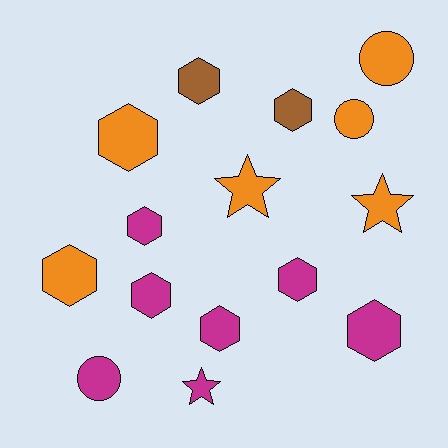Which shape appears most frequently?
Hexagon, with 9 objects.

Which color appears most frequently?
Magenta, with 7 objects.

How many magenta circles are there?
There is 1 magenta circle.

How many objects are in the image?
There are 15 objects.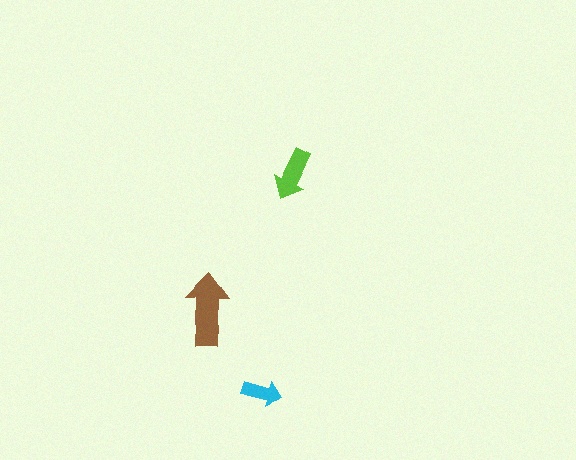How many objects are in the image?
There are 3 objects in the image.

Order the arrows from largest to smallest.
the brown one, the lime one, the cyan one.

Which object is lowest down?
The cyan arrow is bottommost.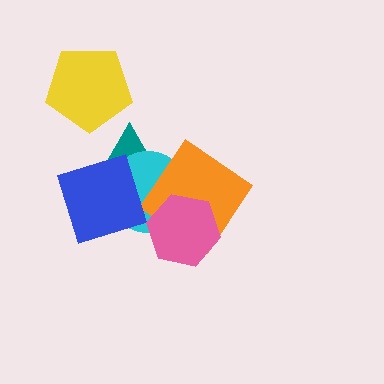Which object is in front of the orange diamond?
The pink hexagon is in front of the orange diamond.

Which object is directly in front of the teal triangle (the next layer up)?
The cyan circle is directly in front of the teal triangle.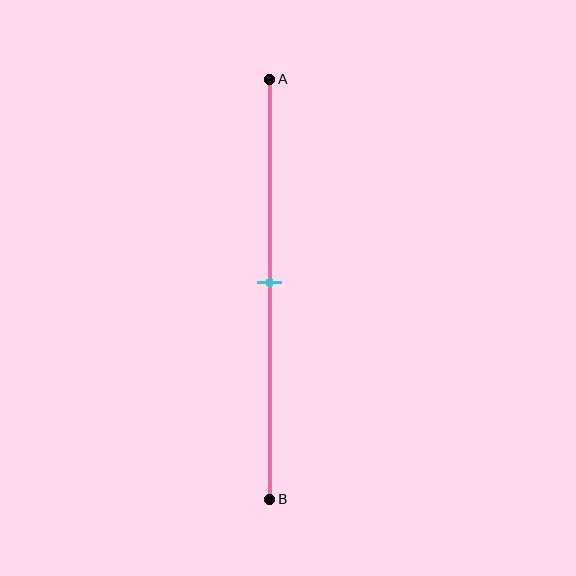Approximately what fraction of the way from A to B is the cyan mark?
The cyan mark is approximately 50% of the way from A to B.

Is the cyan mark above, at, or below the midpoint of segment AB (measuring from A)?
The cyan mark is approximately at the midpoint of segment AB.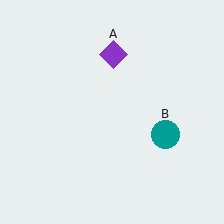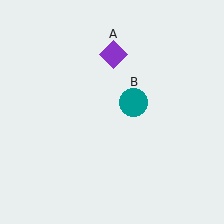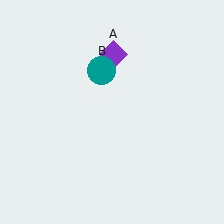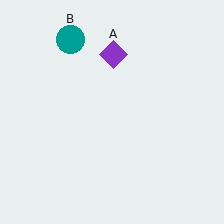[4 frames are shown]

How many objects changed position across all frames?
1 object changed position: teal circle (object B).